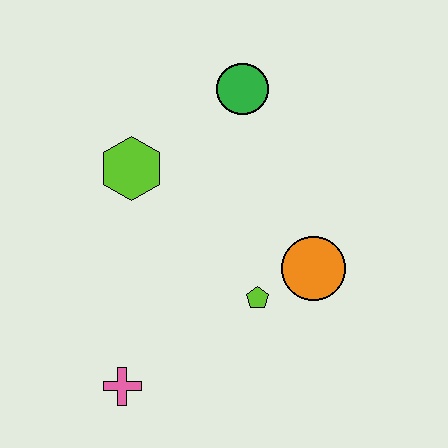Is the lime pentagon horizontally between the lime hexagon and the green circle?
No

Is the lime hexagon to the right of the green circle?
No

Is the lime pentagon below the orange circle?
Yes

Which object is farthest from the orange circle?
The pink cross is farthest from the orange circle.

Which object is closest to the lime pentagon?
The orange circle is closest to the lime pentagon.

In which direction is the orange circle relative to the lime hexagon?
The orange circle is to the right of the lime hexagon.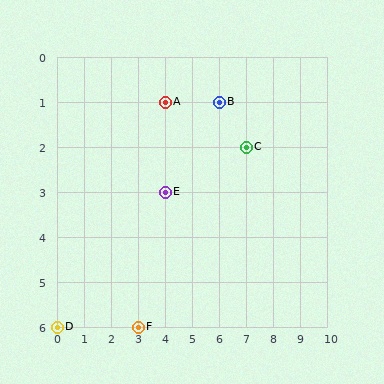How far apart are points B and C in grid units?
Points B and C are 1 column and 1 row apart (about 1.4 grid units diagonally).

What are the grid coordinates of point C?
Point C is at grid coordinates (7, 2).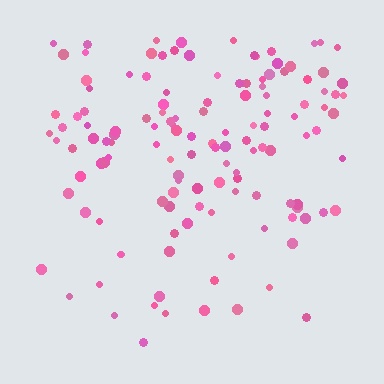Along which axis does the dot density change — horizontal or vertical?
Vertical.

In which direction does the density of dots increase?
From bottom to top, with the top side densest.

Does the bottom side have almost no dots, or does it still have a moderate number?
Still a moderate number, just noticeably fewer than the top.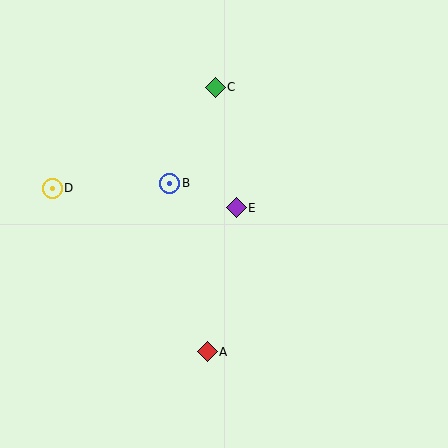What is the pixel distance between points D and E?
The distance between D and E is 185 pixels.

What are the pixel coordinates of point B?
Point B is at (170, 183).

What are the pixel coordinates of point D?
Point D is at (52, 189).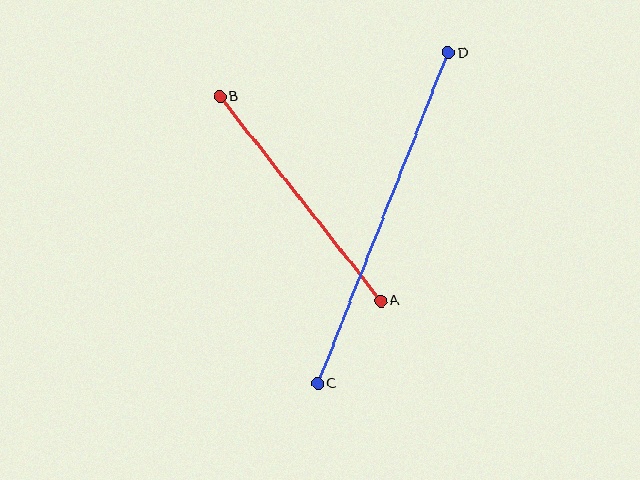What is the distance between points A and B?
The distance is approximately 260 pixels.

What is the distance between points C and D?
The distance is approximately 355 pixels.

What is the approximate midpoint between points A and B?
The midpoint is at approximately (300, 199) pixels.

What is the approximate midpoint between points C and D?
The midpoint is at approximately (383, 218) pixels.